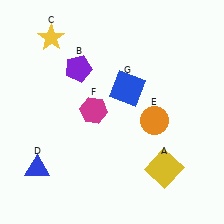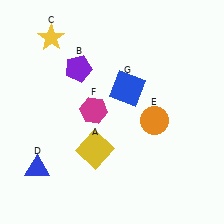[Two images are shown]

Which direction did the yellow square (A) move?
The yellow square (A) moved left.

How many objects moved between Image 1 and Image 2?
1 object moved between the two images.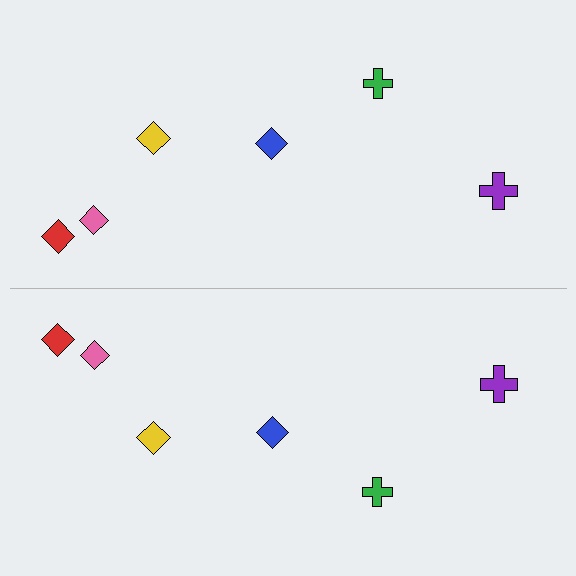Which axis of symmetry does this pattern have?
The pattern has a horizontal axis of symmetry running through the center of the image.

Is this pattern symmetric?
Yes, this pattern has bilateral (reflection) symmetry.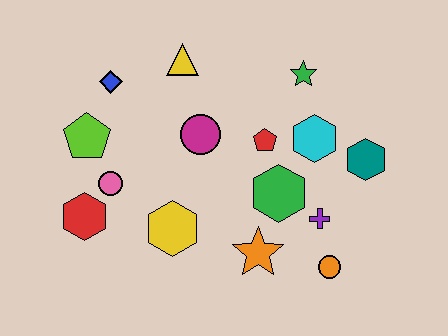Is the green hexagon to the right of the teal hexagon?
No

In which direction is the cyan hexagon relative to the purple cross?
The cyan hexagon is above the purple cross.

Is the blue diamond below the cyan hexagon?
No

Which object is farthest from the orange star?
The blue diamond is farthest from the orange star.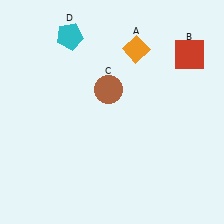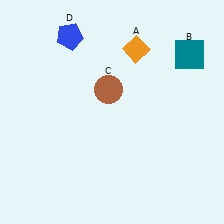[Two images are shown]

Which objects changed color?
B changed from red to teal. D changed from cyan to blue.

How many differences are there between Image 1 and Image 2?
There are 2 differences between the two images.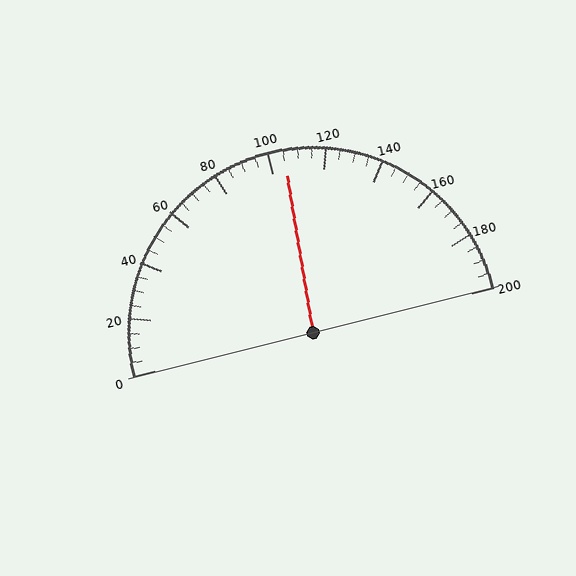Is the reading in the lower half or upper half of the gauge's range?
The reading is in the upper half of the range (0 to 200).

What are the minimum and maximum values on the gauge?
The gauge ranges from 0 to 200.